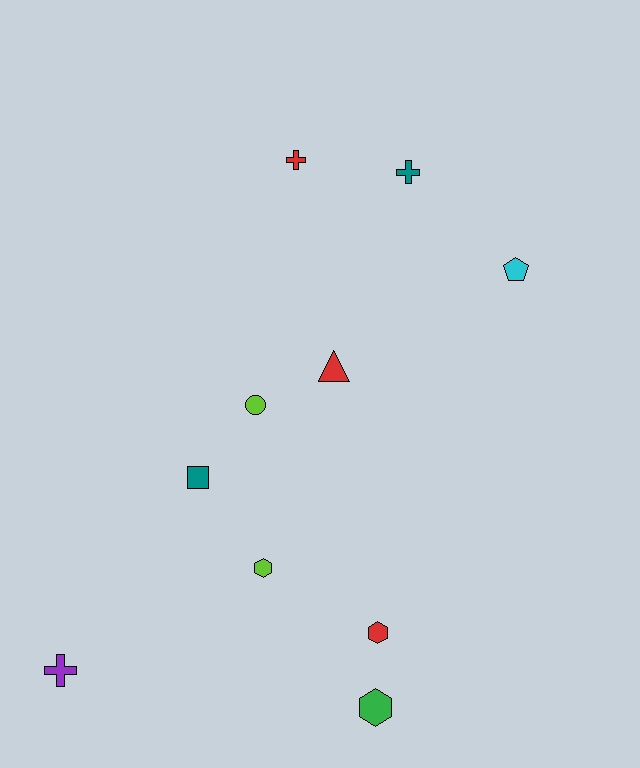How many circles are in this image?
There is 1 circle.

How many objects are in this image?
There are 10 objects.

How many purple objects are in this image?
There is 1 purple object.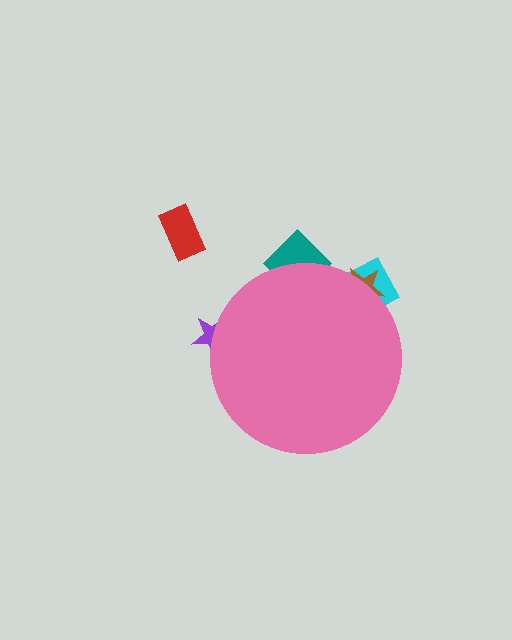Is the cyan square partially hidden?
Yes, the cyan square is partially hidden behind the pink circle.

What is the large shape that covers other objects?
A pink circle.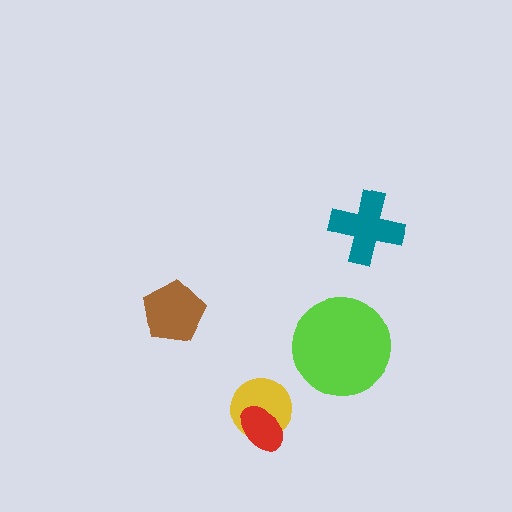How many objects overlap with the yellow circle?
1 object overlaps with the yellow circle.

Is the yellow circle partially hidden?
Yes, it is partially covered by another shape.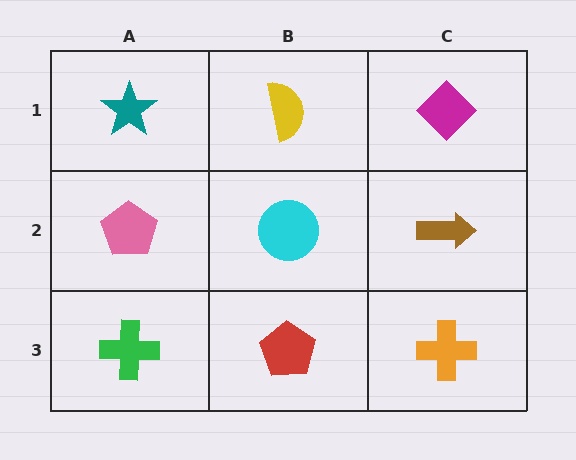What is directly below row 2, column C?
An orange cross.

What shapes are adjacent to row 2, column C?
A magenta diamond (row 1, column C), an orange cross (row 3, column C), a cyan circle (row 2, column B).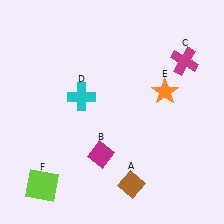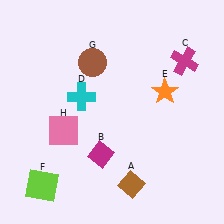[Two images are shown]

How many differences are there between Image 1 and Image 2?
There are 2 differences between the two images.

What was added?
A brown circle (G), a pink square (H) were added in Image 2.